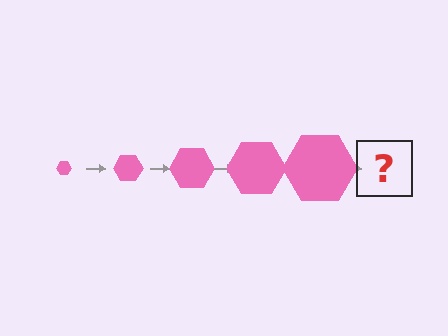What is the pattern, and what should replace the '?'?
The pattern is that the hexagon gets progressively larger each step. The '?' should be a pink hexagon, larger than the previous one.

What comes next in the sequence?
The next element should be a pink hexagon, larger than the previous one.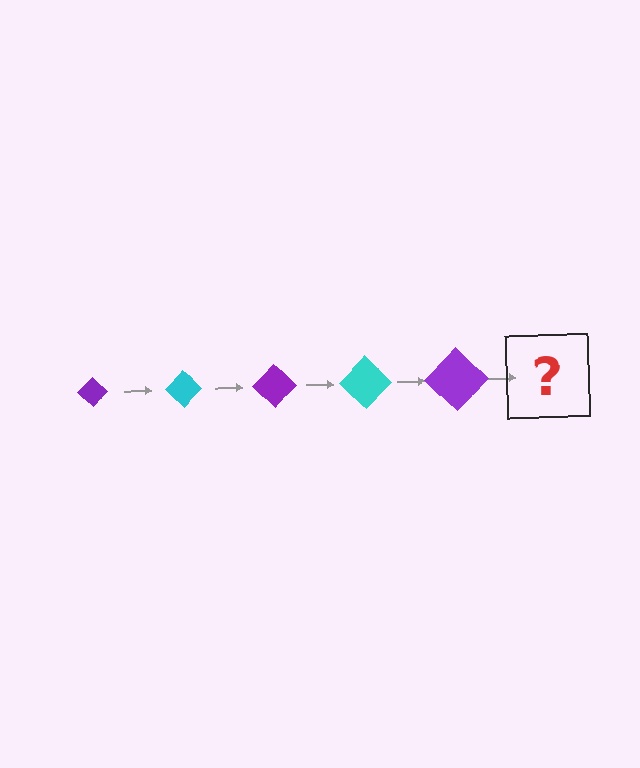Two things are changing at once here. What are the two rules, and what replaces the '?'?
The two rules are that the diamond grows larger each step and the color cycles through purple and cyan. The '?' should be a cyan diamond, larger than the previous one.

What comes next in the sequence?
The next element should be a cyan diamond, larger than the previous one.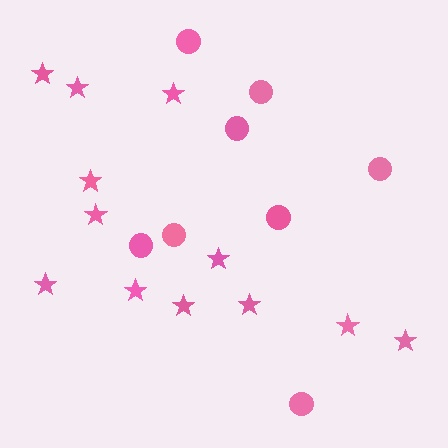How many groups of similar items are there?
There are 2 groups: one group of stars (12) and one group of circles (8).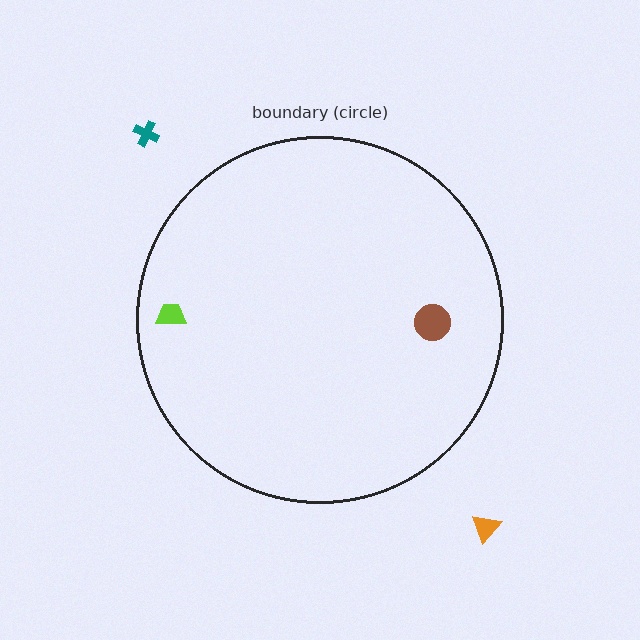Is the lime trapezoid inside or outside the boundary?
Inside.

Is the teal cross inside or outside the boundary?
Outside.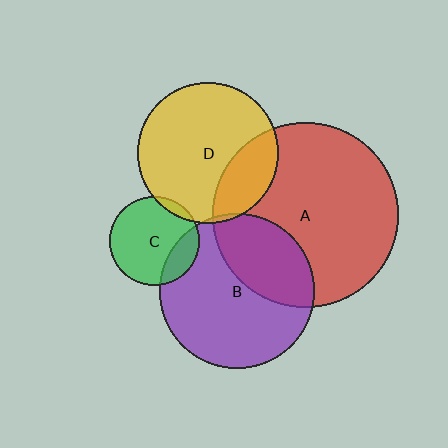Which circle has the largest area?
Circle A (red).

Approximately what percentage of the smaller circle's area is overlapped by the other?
Approximately 35%.